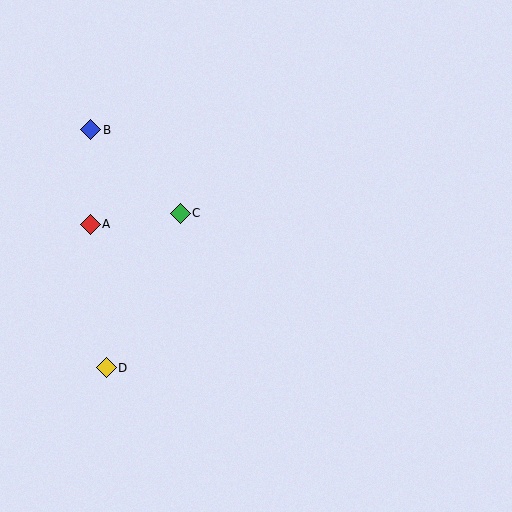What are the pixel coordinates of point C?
Point C is at (180, 213).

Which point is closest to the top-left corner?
Point B is closest to the top-left corner.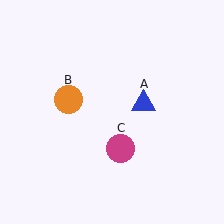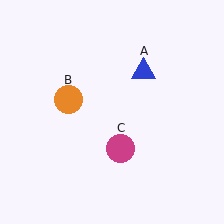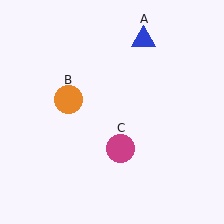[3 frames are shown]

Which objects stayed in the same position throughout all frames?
Orange circle (object B) and magenta circle (object C) remained stationary.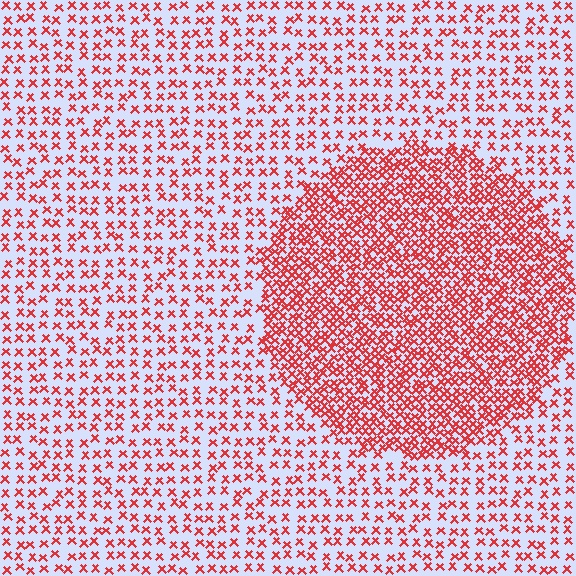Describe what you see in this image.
The image contains small red elements arranged at two different densities. A circle-shaped region is visible where the elements are more densely packed than the surrounding area.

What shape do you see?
I see a circle.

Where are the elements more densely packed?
The elements are more densely packed inside the circle boundary.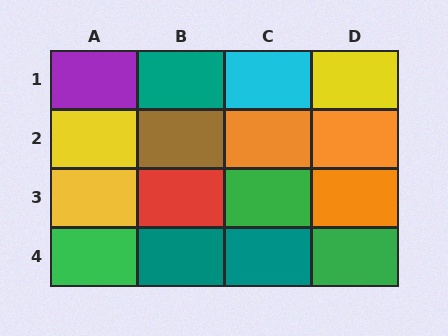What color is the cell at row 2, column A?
Yellow.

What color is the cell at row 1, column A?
Purple.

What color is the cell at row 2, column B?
Brown.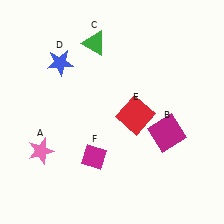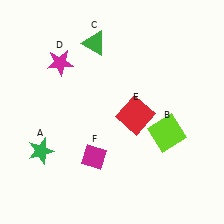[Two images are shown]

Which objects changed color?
A changed from pink to green. B changed from magenta to lime. D changed from blue to magenta.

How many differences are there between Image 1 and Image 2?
There are 3 differences between the two images.